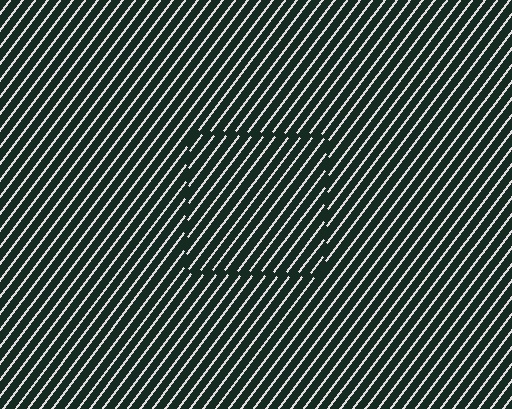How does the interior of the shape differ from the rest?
The interior of the shape contains the same grating, shifted by half a period — the contour is defined by the phase discontinuity where line-ends from the inner and outer gratings abut.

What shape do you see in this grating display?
An illusory square. The interior of the shape contains the same grating, shifted by half a period — the contour is defined by the phase discontinuity where line-ends from the inner and outer gratings abut.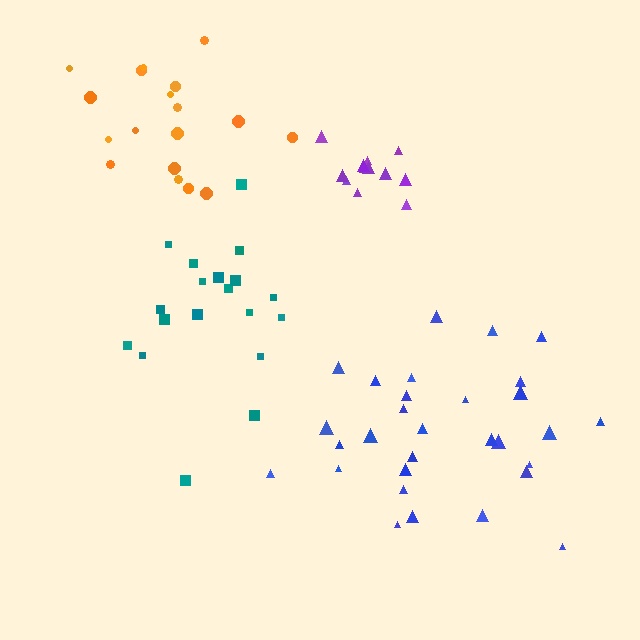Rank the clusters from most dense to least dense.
purple, blue, orange, teal.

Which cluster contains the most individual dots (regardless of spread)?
Blue (30).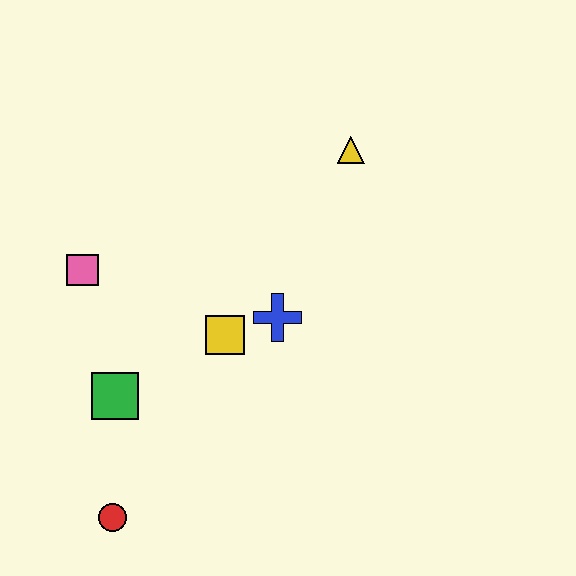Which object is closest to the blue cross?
The yellow square is closest to the blue cross.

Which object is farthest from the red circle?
The yellow triangle is farthest from the red circle.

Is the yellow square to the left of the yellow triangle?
Yes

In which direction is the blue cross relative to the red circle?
The blue cross is above the red circle.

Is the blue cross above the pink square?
No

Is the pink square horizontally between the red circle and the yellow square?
No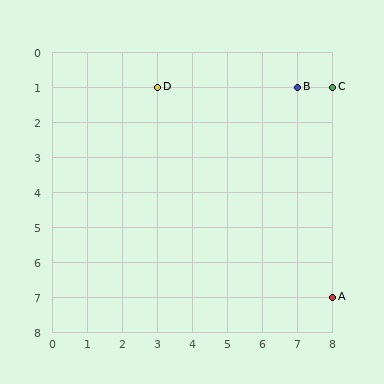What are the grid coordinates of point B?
Point B is at grid coordinates (7, 1).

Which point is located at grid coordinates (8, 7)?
Point A is at (8, 7).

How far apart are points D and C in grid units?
Points D and C are 5 columns apart.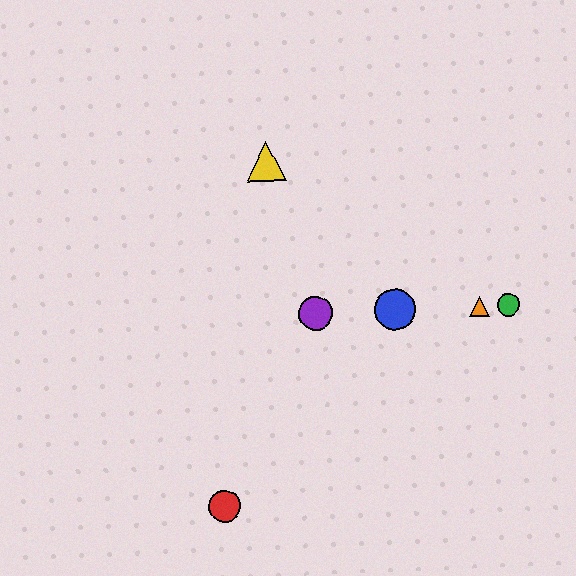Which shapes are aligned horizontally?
The blue circle, the green circle, the purple circle, the orange triangle are aligned horizontally.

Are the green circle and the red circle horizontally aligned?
No, the green circle is at y≈305 and the red circle is at y≈506.